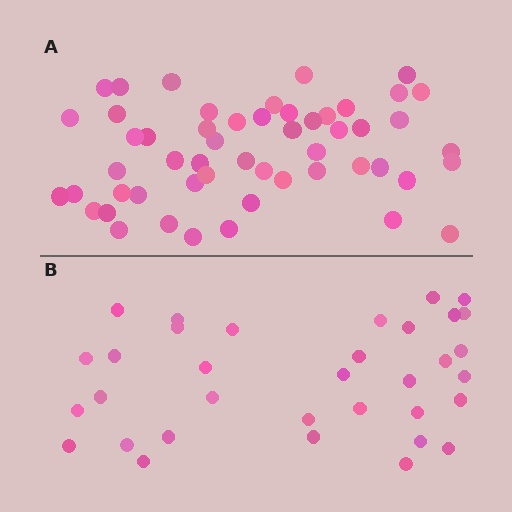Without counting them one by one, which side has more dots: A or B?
Region A (the top region) has more dots.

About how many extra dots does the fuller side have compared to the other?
Region A has approximately 20 more dots than region B.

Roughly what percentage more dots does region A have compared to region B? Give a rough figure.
About 55% more.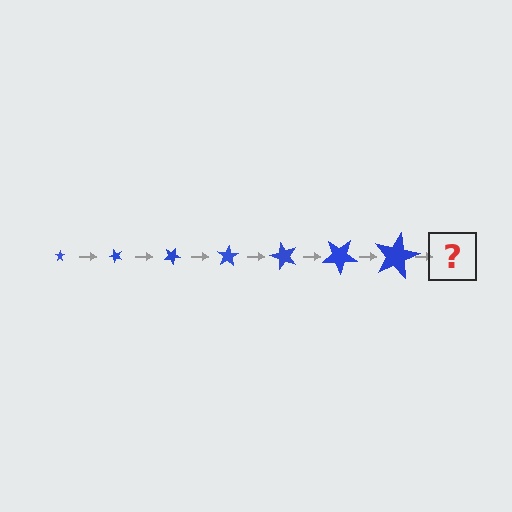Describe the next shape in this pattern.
It should be a star, larger than the previous one and rotated 350 degrees from the start.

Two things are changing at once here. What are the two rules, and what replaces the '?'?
The two rules are that the star grows larger each step and it rotates 50 degrees each step. The '?' should be a star, larger than the previous one and rotated 350 degrees from the start.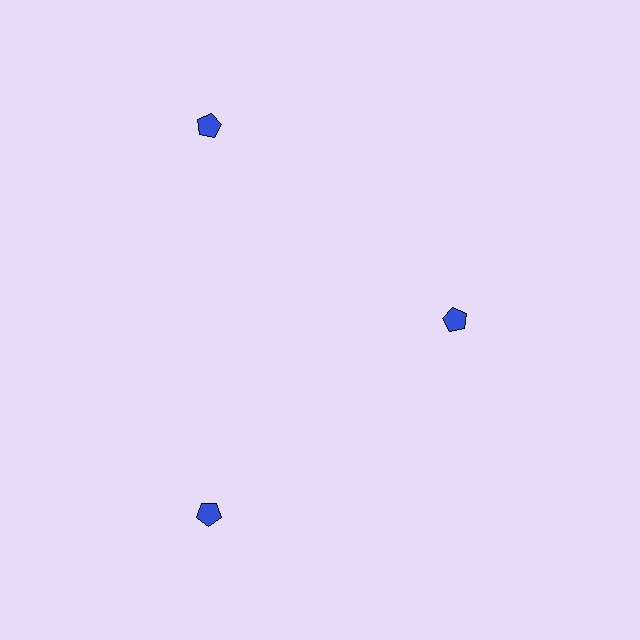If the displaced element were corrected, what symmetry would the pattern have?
It would have 3-fold rotational symmetry — the pattern would map onto itself every 120 degrees.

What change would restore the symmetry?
The symmetry would be restored by moving it outward, back onto the ring so that all 3 pentagons sit at equal angles and equal distance from the center.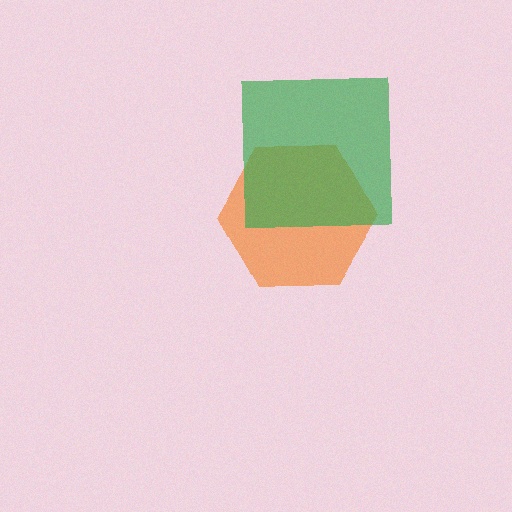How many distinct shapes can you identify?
There are 2 distinct shapes: an orange hexagon, a green square.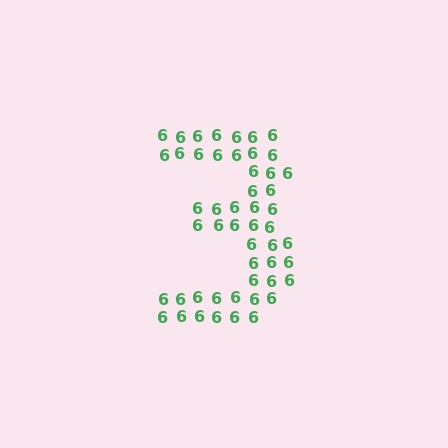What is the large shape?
The large shape is the digit 3.